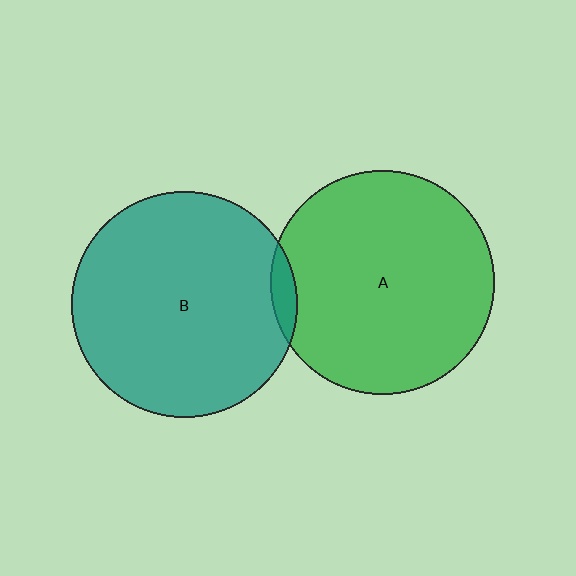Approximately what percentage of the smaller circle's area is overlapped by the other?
Approximately 5%.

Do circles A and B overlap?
Yes.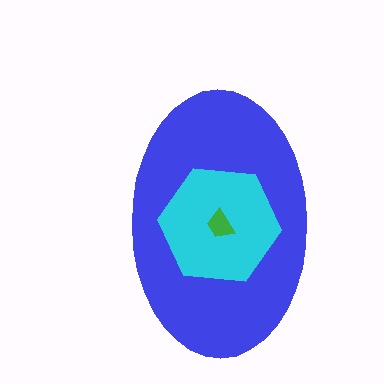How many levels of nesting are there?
3.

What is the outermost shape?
The blue ellipse.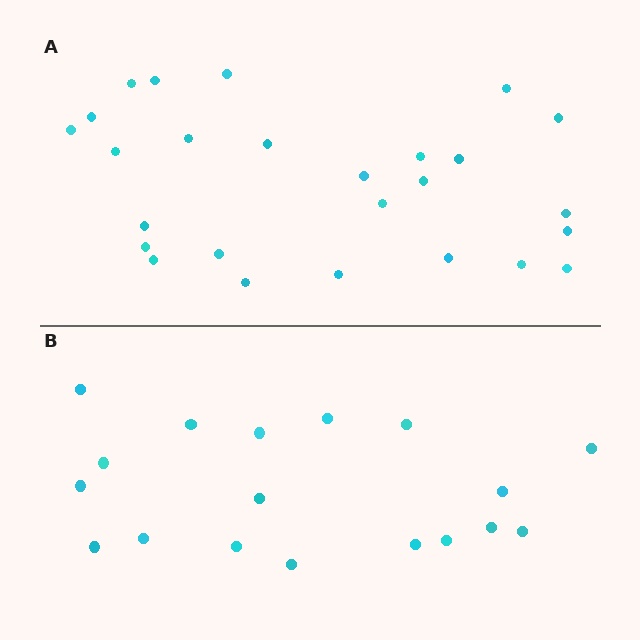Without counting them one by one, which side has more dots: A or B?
Region A (the top region) has more dots.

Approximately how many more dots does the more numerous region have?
Region A has roughly 8 or so more dots than region B.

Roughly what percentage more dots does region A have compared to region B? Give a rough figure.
About 45% more.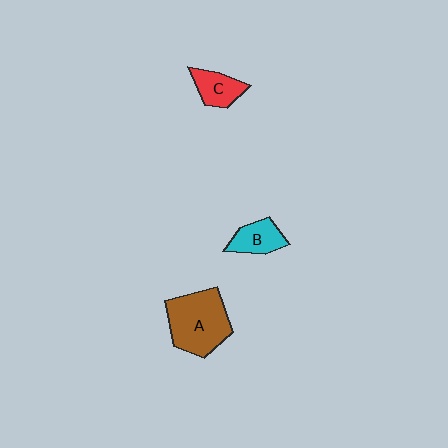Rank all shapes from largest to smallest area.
From largest to smallest: A (brown), B (cyan), C (red).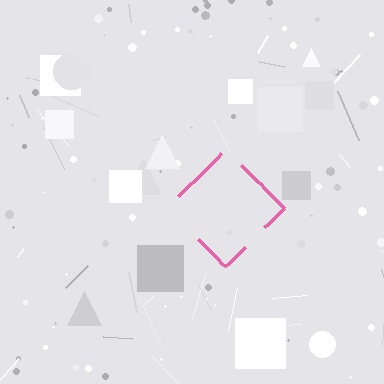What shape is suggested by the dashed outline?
The dashed outline suggests a diamond.